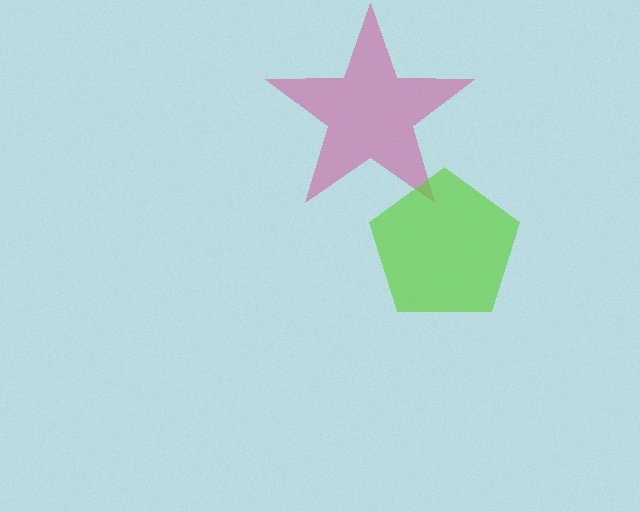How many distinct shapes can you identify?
There are 2 distinct shapes: a magenta star, a lime pentagon.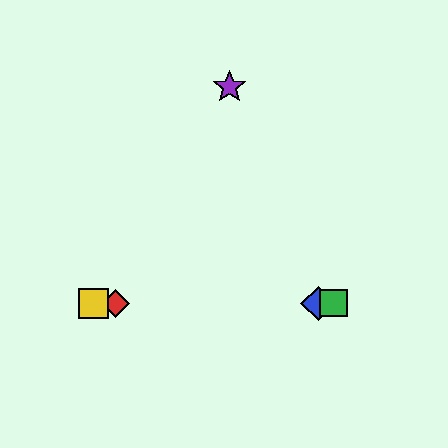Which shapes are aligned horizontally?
The red diamond, the blue diamond, the green square, the yellow square are aligned horizontally.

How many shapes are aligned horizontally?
4 shapes (the red diamond, the blue diamond, the green square, the yellow square) are aligned horizontally.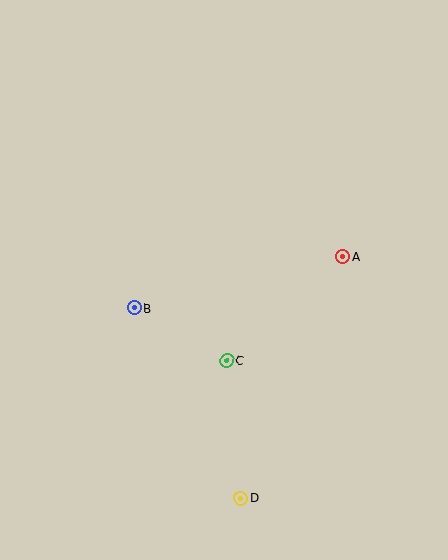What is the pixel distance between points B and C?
The distance between B and C is 107 pixels.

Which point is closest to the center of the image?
Point C at (227, 361) is closest to the center.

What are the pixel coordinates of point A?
Point A is at (342, 256).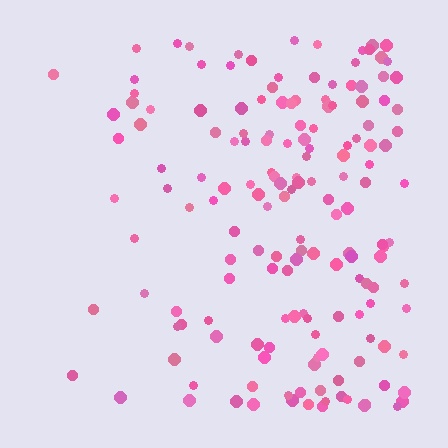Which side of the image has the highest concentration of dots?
The right.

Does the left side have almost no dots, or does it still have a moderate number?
Still a moderate number, just noticeably fewer than the right.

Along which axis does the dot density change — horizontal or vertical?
Horizontal.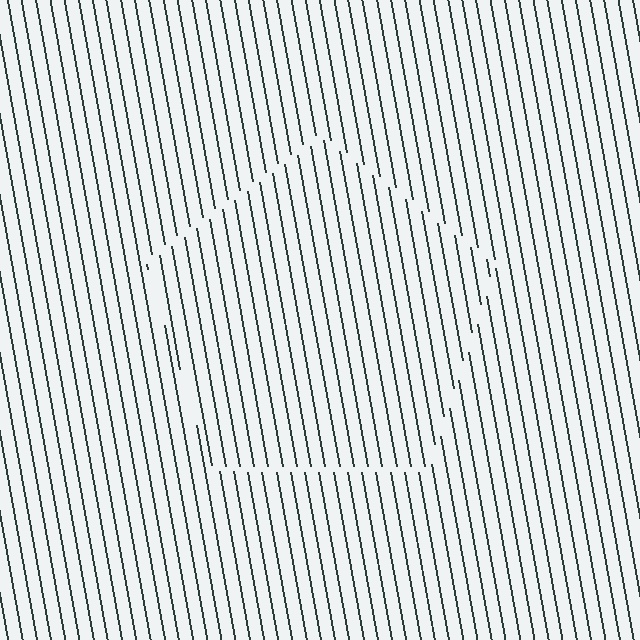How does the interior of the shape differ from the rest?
The interior of the shape contains the same grating, shifted by half a period — the contour is defined by the phase discontinuity where line-ends from the inner and outer gratings abut.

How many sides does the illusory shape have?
5 sides — the line-ends trace a pentagon.